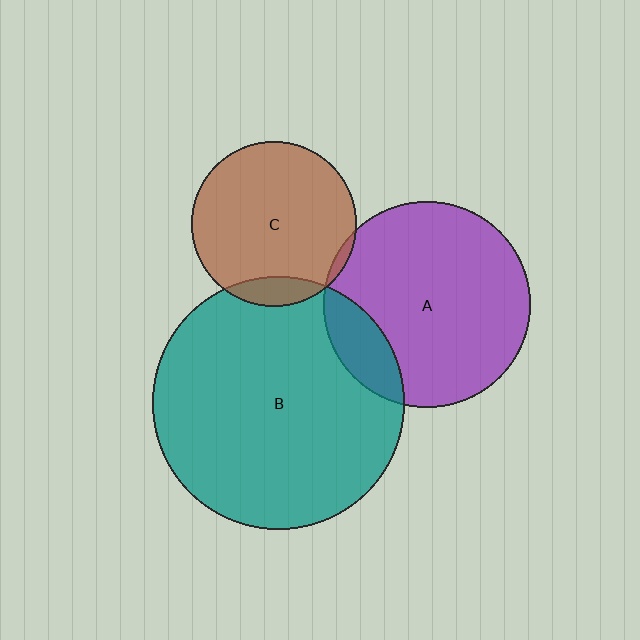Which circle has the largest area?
Circle B (teal).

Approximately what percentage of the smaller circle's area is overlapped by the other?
Approximately 15%.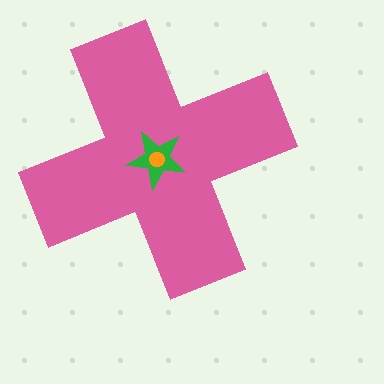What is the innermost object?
The orange circle.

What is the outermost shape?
The pink cross.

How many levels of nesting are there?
3.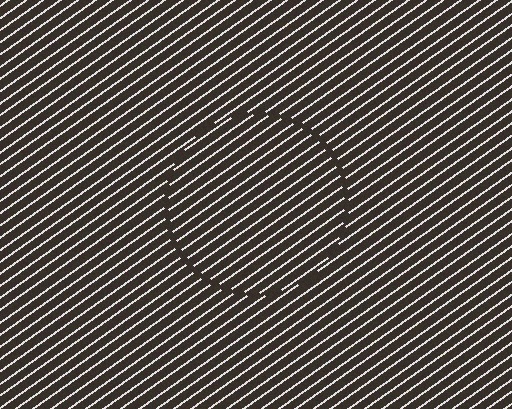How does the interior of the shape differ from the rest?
The interior of the shape contains the same grating, shifted by half a period — the contour is defined by the phase discontinuity where line-ends from the inner and outer gratings abut.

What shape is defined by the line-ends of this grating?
An illusory circle. The interior of the shape contains the same grating, shifted by half a period — the contour is defined by the phase discontinuity where line-ends from the inner and outer gratings abut.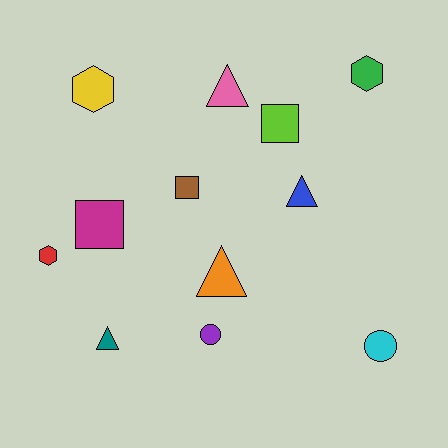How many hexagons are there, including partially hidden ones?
There are 3 hexagons.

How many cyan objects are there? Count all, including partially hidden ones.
There is 1 cyan object.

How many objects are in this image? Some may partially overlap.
There are 12 objects.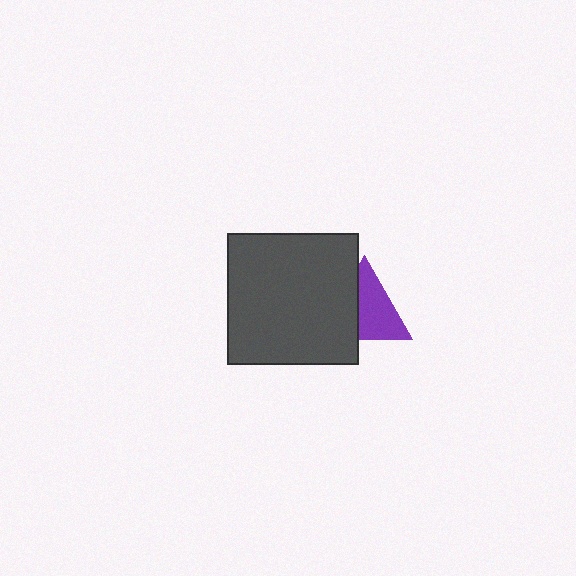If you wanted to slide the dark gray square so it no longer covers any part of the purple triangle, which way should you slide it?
Slide it left — that is the most direct way to separate the two shapes.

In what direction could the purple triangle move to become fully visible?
The purple triangle could move right. That would shift it out from behind the dark gray square entirely.